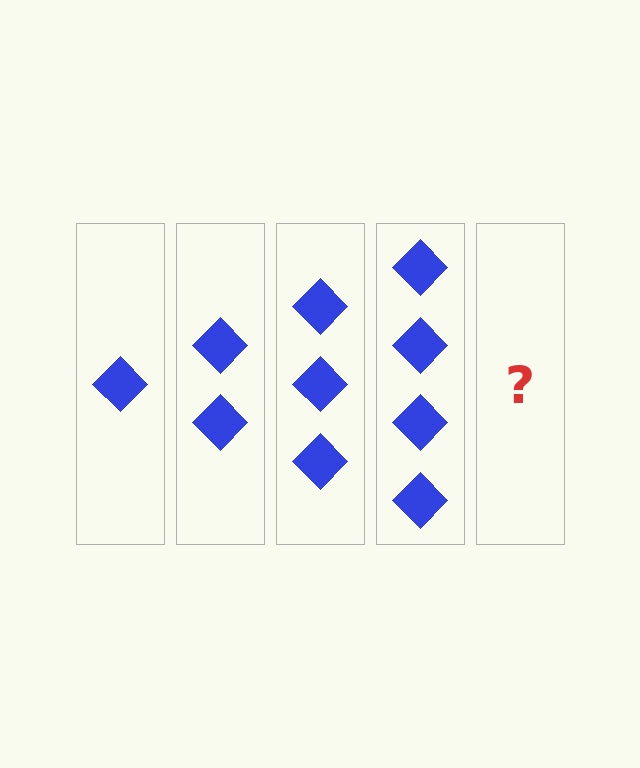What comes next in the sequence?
The next element should be 5 diamonds.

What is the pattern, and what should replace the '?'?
The pattern is that each step adds one more diamond. The '?' should be 5 diamonds.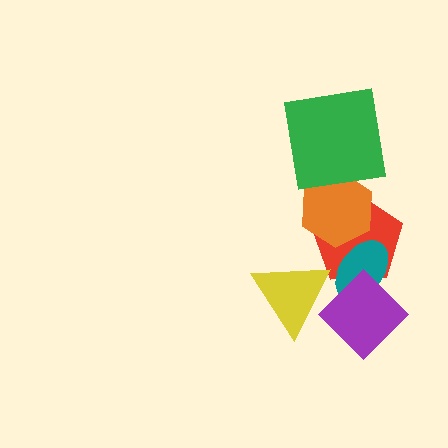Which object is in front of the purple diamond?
The yellow triangle is in front of the purple diamond.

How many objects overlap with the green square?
1 object overlaps with the green square.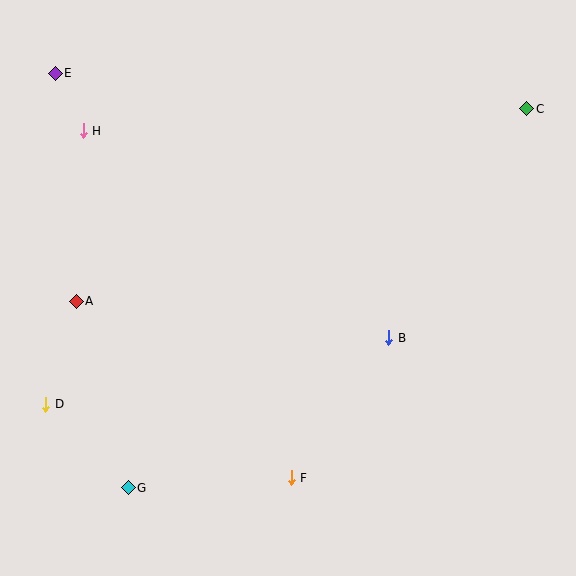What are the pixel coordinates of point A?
Point A is at (76, 301).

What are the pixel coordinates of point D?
Point D is at (46, 404).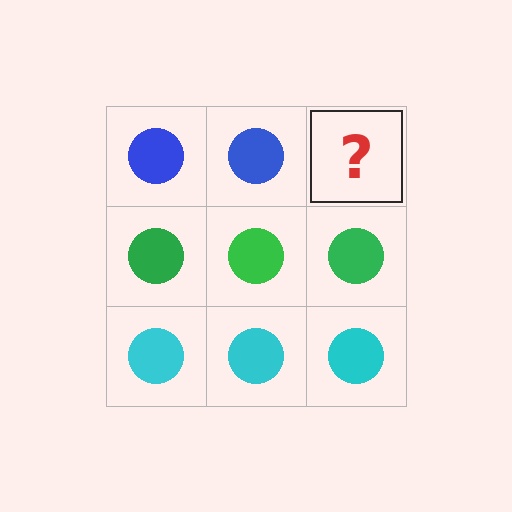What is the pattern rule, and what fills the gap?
The rule is that each row has a consistent color. The gap should be filled with a blue circle.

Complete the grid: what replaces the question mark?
The question mark should be replaced with a blue circle.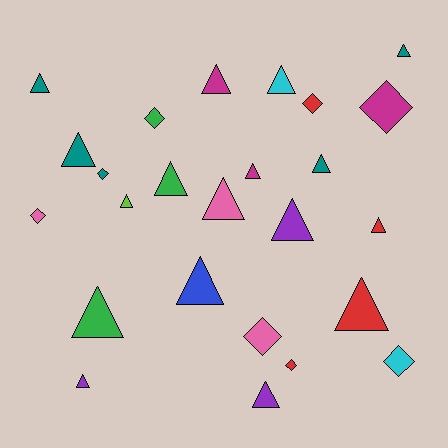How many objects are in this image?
There are 25 objects.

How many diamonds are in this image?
There are 8 diamonds.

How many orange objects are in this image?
There are no orange objects.